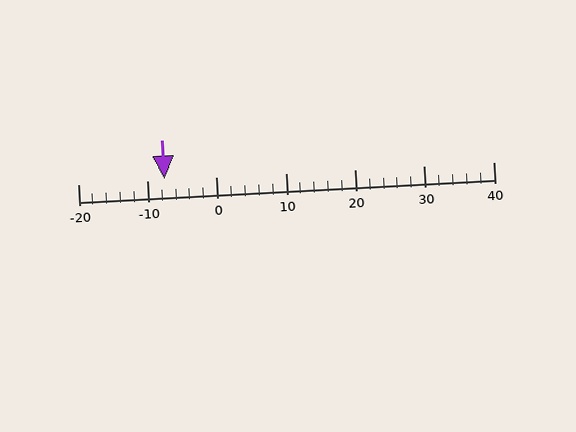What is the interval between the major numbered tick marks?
The major tick marks are spaced 10 units apart.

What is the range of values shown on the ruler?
The ruler shows values from -20 to 40.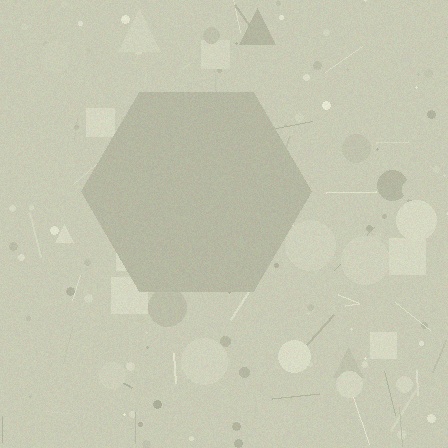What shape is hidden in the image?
A hexagon is hidden in the image.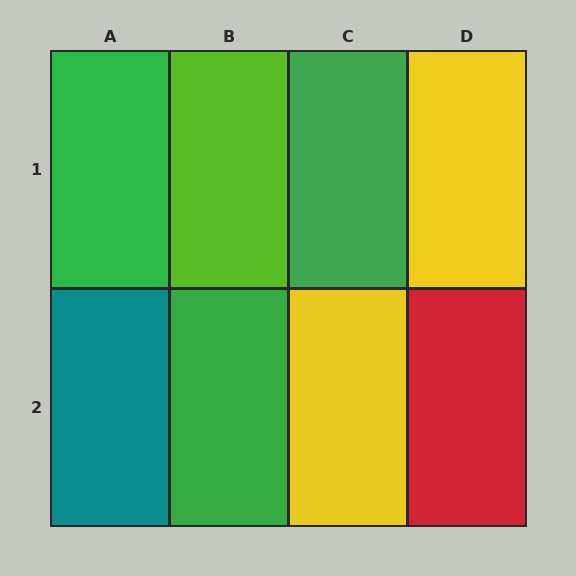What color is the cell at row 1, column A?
Green.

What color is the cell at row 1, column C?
Green.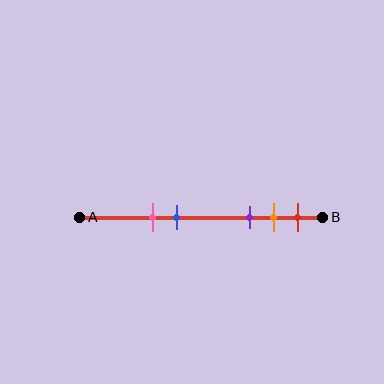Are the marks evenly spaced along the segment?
No, the marks are not evenly spaced.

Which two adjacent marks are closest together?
The orange and red marks are the closest adjacent pair.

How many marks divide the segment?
There are 5 marks dividing the segment.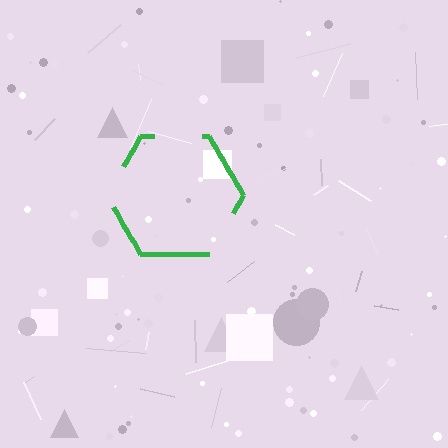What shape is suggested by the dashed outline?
The dashed outline suggests a hexagon.